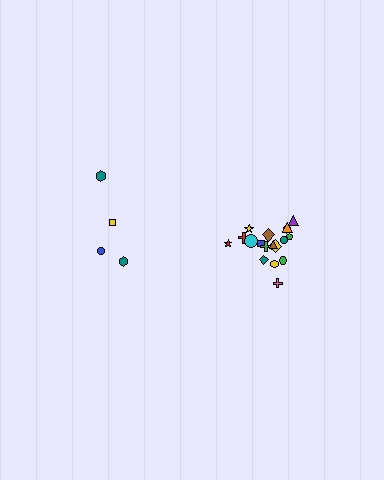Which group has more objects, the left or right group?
The right group.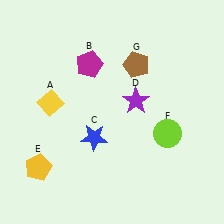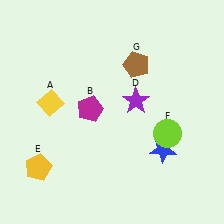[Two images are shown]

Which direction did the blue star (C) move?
The blue star (C) moved right.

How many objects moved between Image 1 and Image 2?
2 objects moved between the two images.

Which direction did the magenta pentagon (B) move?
The magenta pentagon (B) moved down.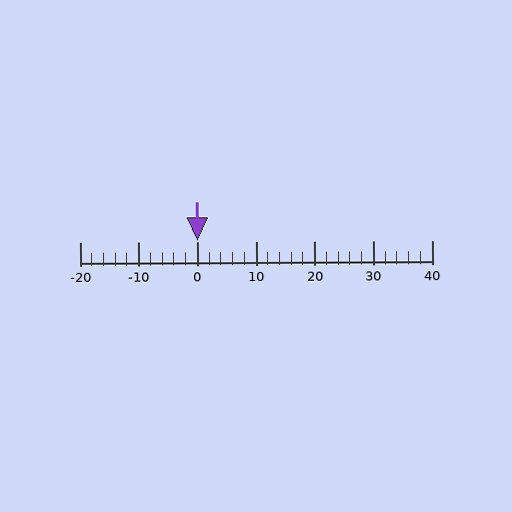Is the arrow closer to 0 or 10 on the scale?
The arrow is closer to 0.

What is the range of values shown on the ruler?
The ruler shows values from -20 to 40.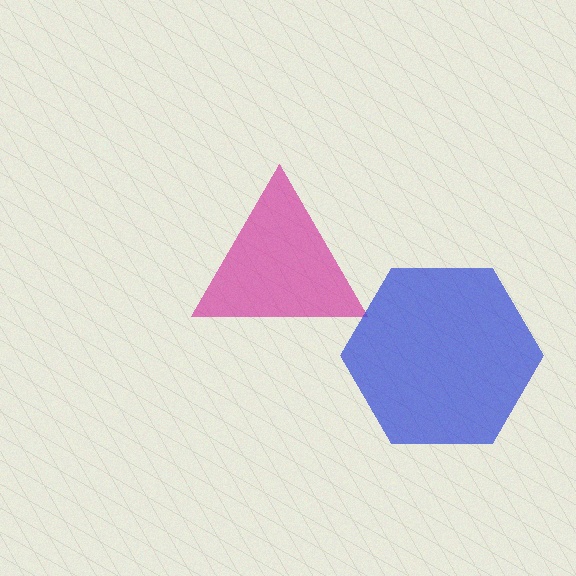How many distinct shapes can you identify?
There are 2 distinct shapes: a magenta triangle, a blue hexagon.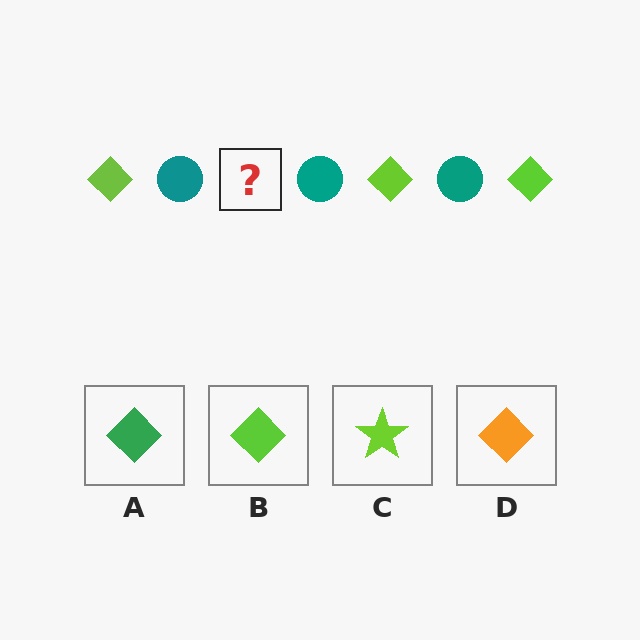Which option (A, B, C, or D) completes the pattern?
B.